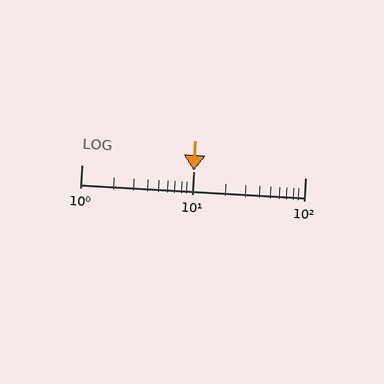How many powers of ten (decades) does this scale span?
The scale spans 2 decades, from 1 to 100.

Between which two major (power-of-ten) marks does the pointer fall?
The pointer is between 10 and 100.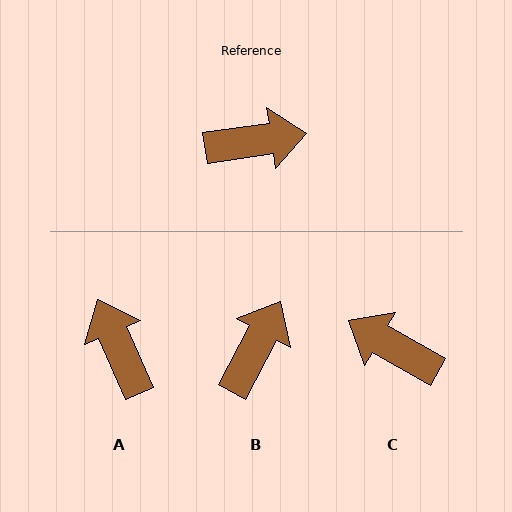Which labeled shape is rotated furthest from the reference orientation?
C, about 142 degrees away.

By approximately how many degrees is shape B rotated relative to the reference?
Approximately 53 degrees counter-clockwise.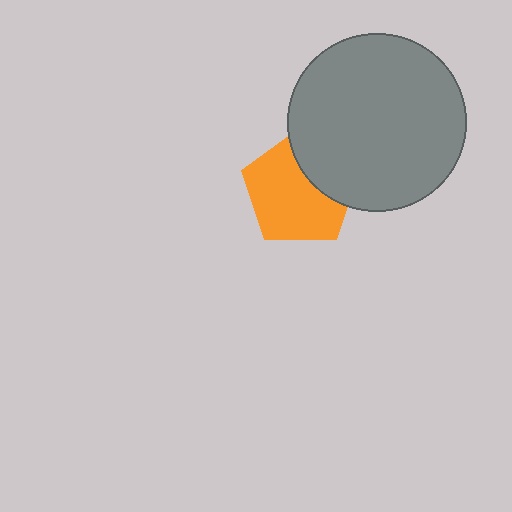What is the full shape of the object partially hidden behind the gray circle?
The partially hidden object is an orange pentagon.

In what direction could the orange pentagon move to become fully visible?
The orange pentagon could move toward the lower-left. That would shift it out from behind the gray circle entirely.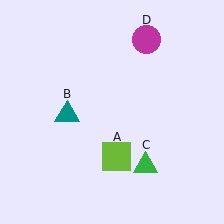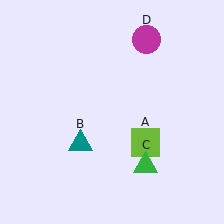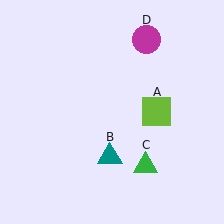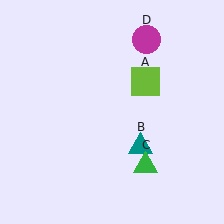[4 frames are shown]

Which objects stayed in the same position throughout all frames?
Green triangle (object C) and magenta circle (object D) remained stationary.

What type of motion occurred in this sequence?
The lime square (object A), teal triangle (object B) rotated counterclockwise around the center of the scene.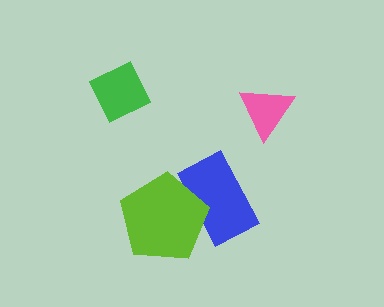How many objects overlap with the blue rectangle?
1 object overlaps with the blue rectangle.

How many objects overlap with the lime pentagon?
1 object overlaps with the lime pentagon.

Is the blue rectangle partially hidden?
Yes, it is partially covered by another shape.